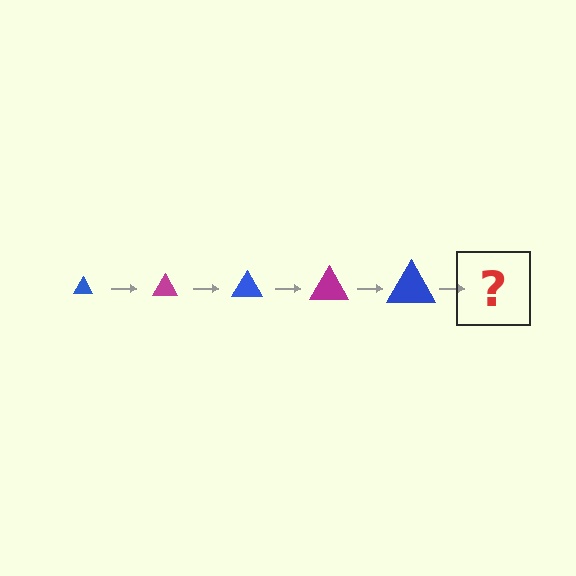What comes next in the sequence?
The next element should be a magenta triangle, larger than the previous one.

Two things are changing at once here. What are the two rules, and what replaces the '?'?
The two rules are that the triangle grows larger each step and the color cycles through blue and magenta. The '?' should be a magenta triangle, larger than the previous one.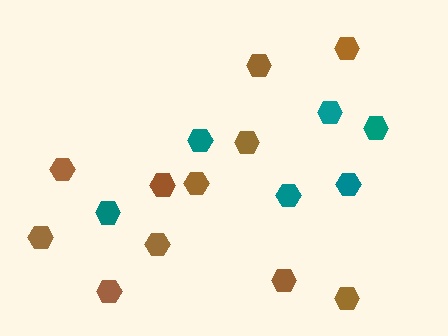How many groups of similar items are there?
There are 2 groups: one group of teal hexagons (6) and one group of brown hexagons (11).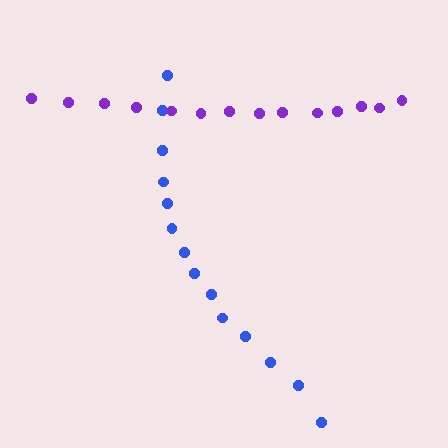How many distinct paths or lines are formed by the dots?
There are 2 distinct paths.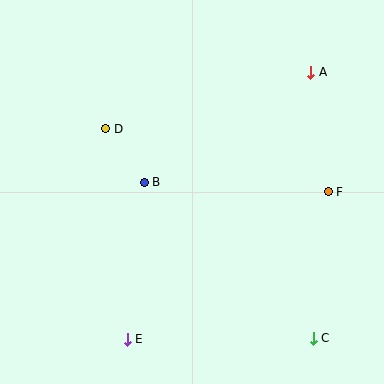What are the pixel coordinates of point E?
Point E is at (127, 339).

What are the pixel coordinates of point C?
Point C is at (313, 338).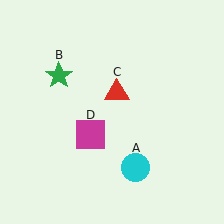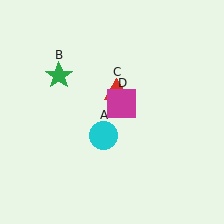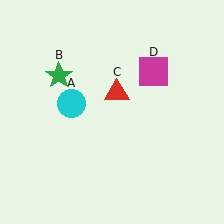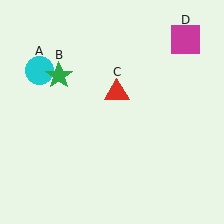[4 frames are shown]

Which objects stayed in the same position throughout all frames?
Green star (object B) and red triangle (object C) remained stationary.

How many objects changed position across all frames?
2 objects changed position: cyan circle (object A), magenta square (object D).